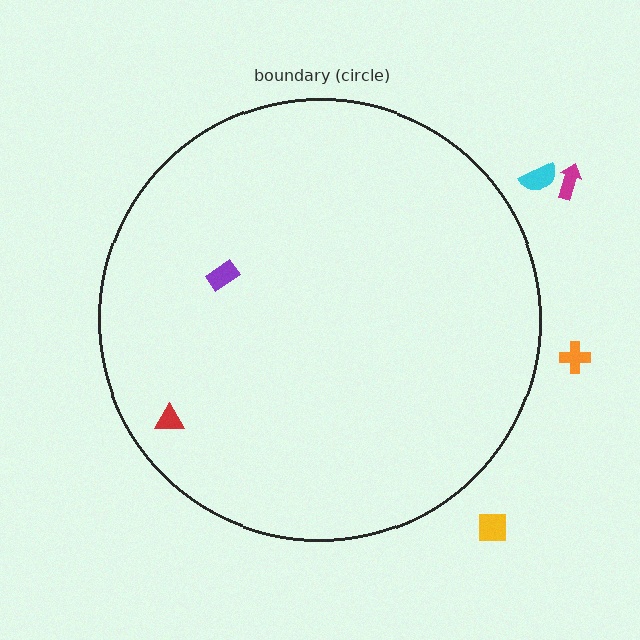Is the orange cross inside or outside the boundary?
Outside.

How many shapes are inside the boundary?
2 inside, 4 outside.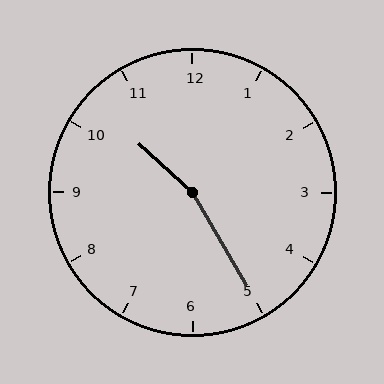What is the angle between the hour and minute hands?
Approximately 162 degrees.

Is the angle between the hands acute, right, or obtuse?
It is obtuse.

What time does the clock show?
10:25.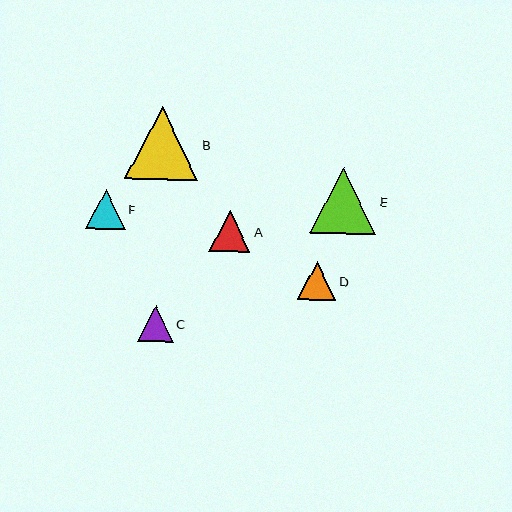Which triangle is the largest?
Triangle B is the largest with a size of approximately 74 pixels.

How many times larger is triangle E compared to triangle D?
Triangle E is approximately 1.7 times the size of triangle D.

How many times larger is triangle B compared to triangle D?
Triangle B is approximately 1.9 times the size of triangle D.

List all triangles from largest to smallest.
From largest to smallest: B, E, A, F, D, C.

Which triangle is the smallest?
Triangle C is the smallest with a size of approximately 36 pixels.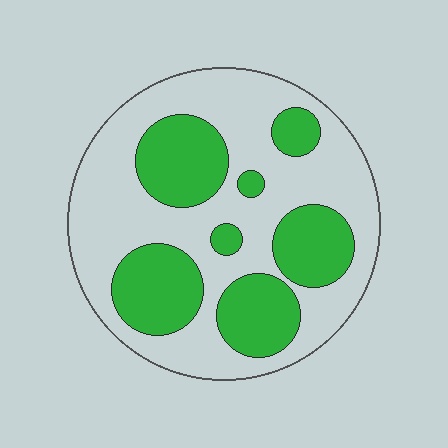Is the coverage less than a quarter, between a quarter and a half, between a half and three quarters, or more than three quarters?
Between a quarter and a half.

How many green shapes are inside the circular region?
7.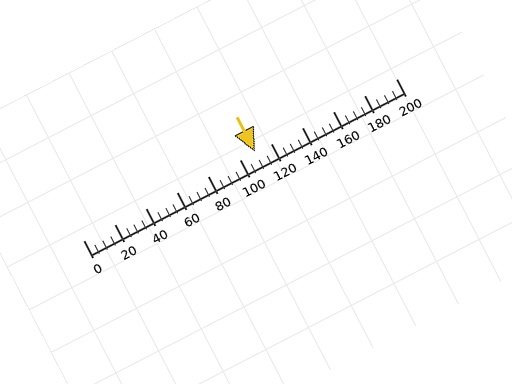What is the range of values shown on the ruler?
The ruler shows values from 0 to 200.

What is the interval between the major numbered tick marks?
The major tick marks are spaced 20 units apart.